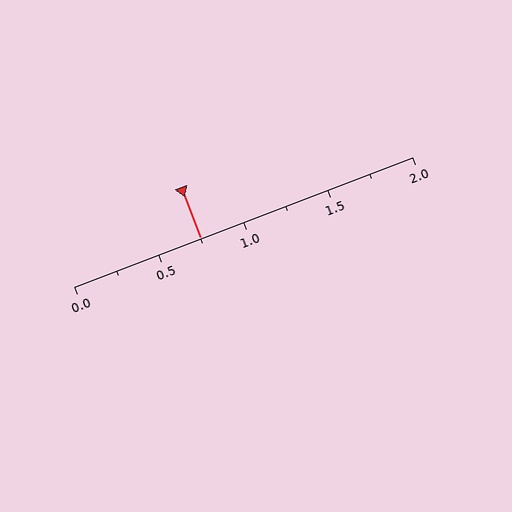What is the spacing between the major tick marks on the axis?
The major ticks are spaced 0.5 apart.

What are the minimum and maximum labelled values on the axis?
The axis runs from 0.0 to 2.0.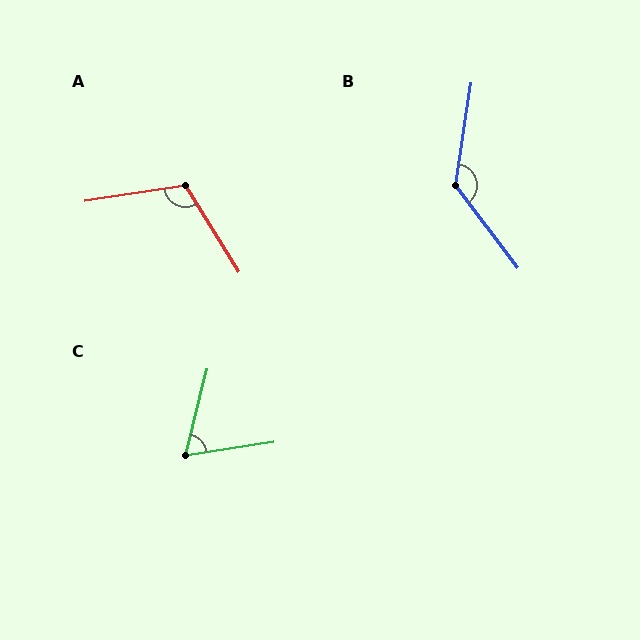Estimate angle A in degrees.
Approximately 113 degrees.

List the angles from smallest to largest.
C (67°), A (113°), B (134°).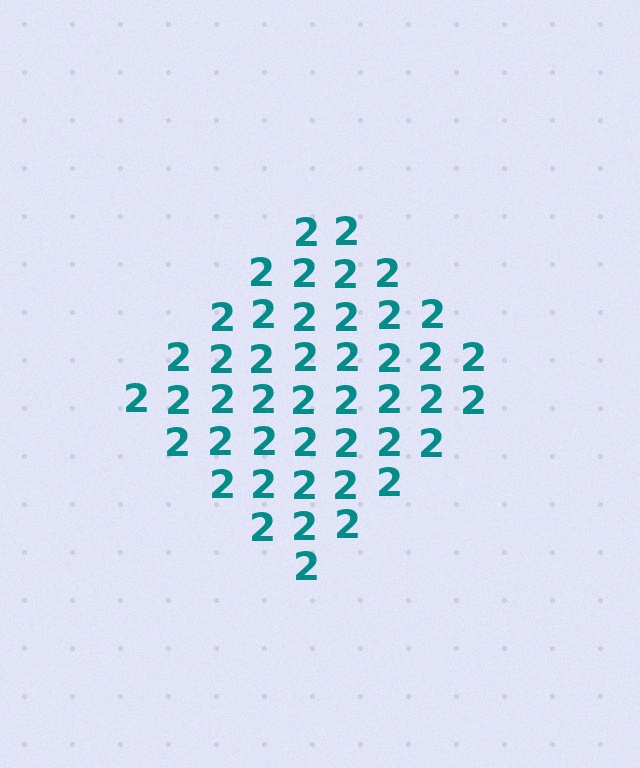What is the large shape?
The large shape is a diamond.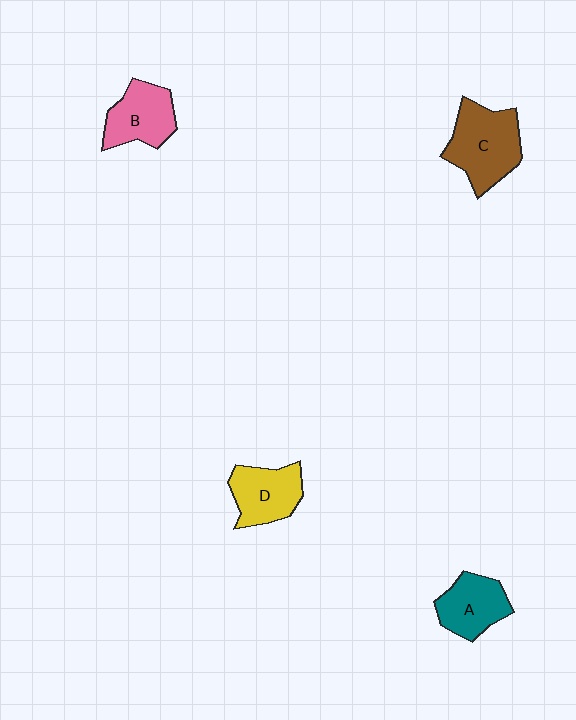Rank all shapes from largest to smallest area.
From largest to smallest: C (brown), B (pink), D (yellow), A (teal).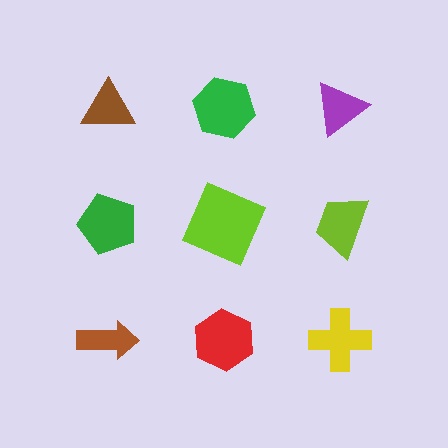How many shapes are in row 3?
3 shapes.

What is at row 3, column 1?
A brown arrow.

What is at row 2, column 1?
A green pentagon.